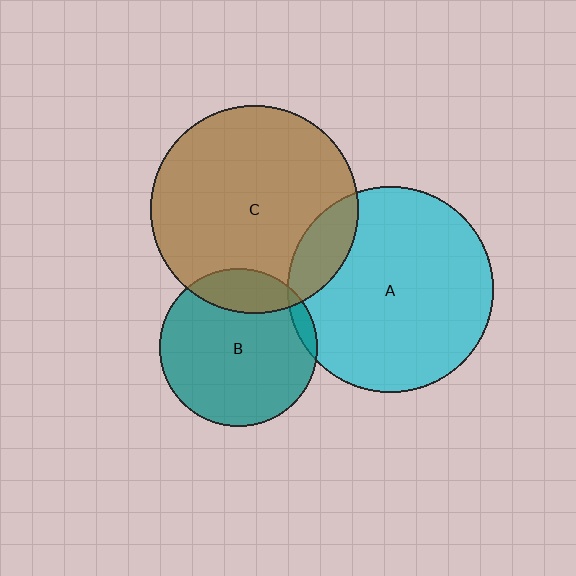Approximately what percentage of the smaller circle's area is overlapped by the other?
Approximately 5%.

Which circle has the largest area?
Circle C (brown).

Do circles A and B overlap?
Yes.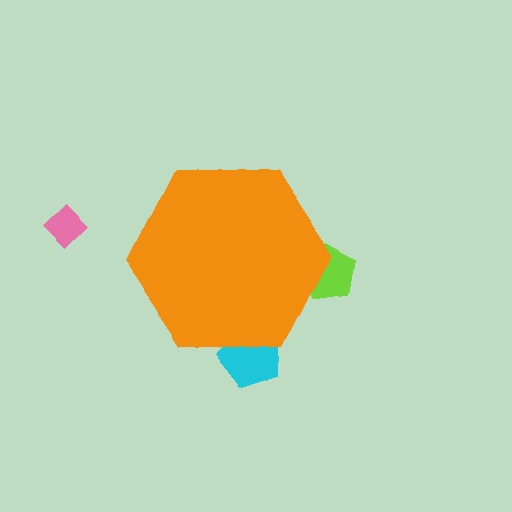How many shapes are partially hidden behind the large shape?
2 shapes are partially hidden.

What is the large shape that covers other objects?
An orange hexagon.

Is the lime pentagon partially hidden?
Yes, the lime pentagon is partially hidden behind the orange hexagon.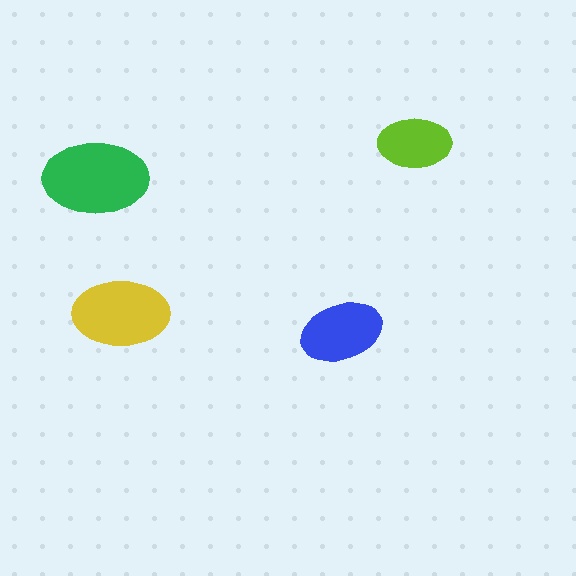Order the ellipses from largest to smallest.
the green one, the yellow one, the blue one, the lime one.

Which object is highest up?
The lime ellipse is topmost.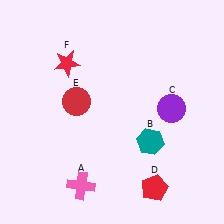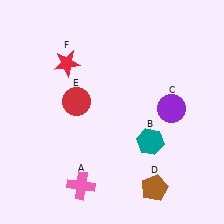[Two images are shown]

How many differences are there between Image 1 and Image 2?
There is 1 difference between the two images.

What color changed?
The pentagon (D) changed from red in Image 1 to brown in Image 2.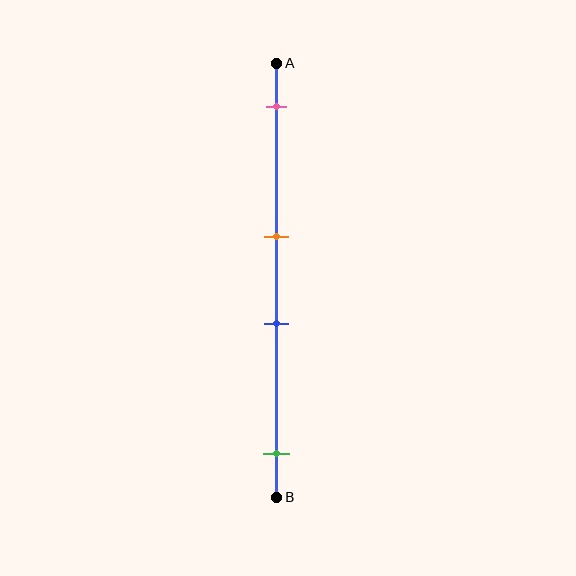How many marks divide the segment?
There are 4 marks dividing the segment.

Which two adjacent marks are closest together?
The orange and blue marks are the closest adjacent pair.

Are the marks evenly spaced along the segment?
No, the marks are not evenly spaced.